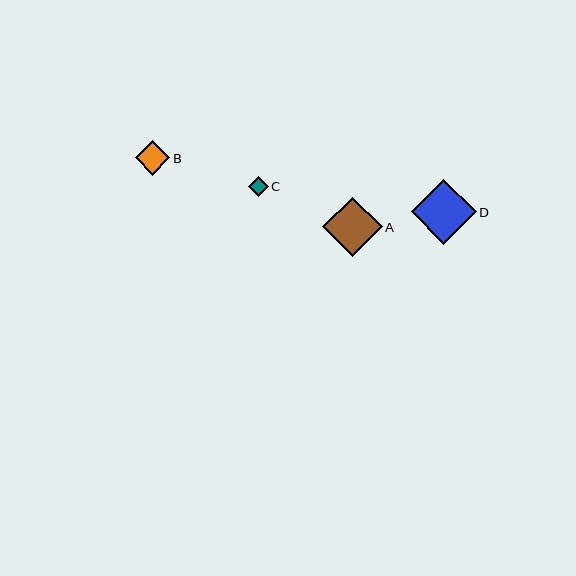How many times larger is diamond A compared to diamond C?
Diamond A is approximately 2.9 times the size of diamond C.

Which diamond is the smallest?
Diamond C is the smallest with a size of approximately 20 pixels.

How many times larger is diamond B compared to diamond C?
Diamond B is approximately 1.7 times the size of diamond C.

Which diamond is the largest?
Diamond D is the largest with a size of approximately 65 pixels.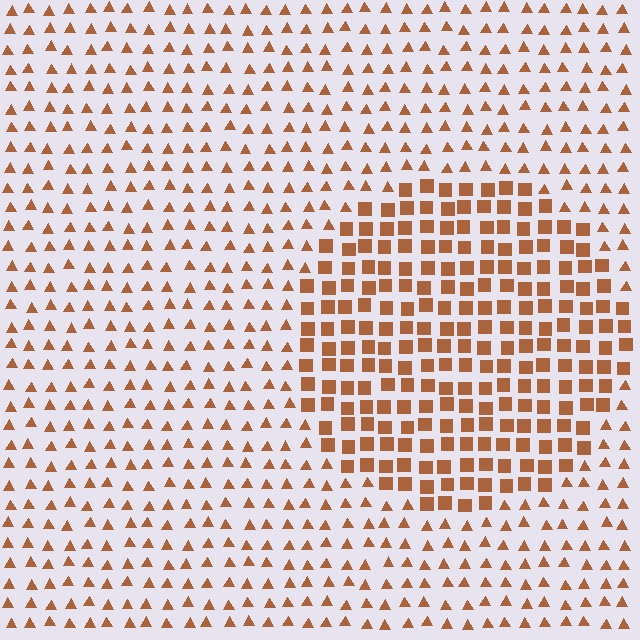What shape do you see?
I see a circle.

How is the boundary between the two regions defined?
The boundary is defined by a change in element shape: squares inside vs. triangles outside. All elements share the same color and spacing.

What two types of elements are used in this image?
The image uses squares inside the circle region and triangles outside it.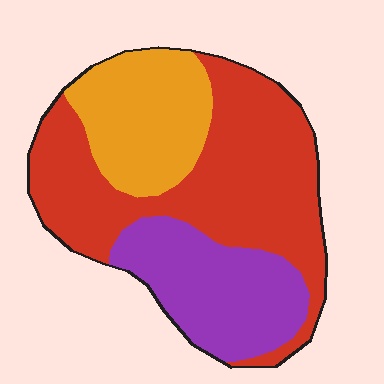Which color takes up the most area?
Red, at roughly 50%.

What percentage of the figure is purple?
Purple takes up between a quarter and a half of the figure.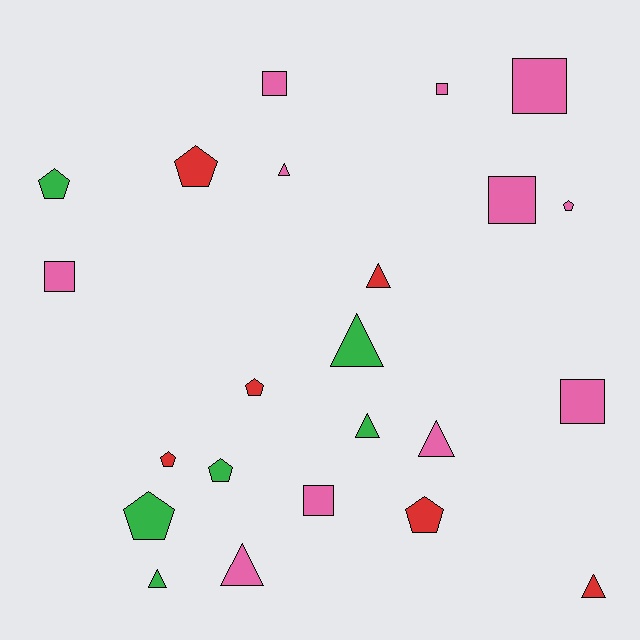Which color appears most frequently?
Pink, with 11 objects.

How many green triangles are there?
There are 3 green triangles.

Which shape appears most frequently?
Triangle, with 8 objects.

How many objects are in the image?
There are 23 objects.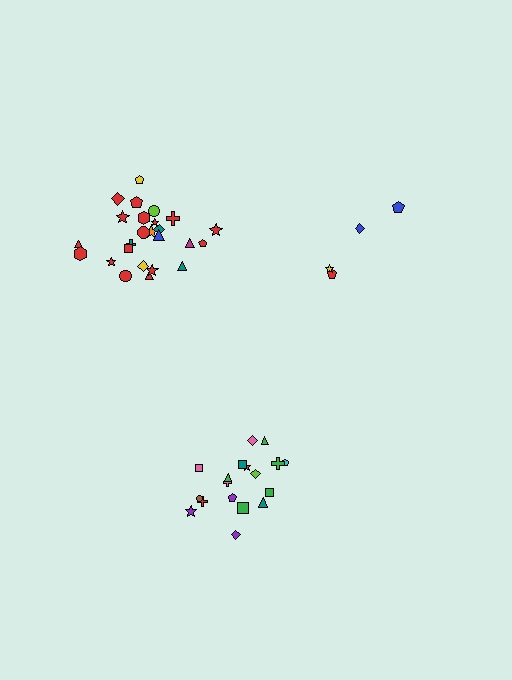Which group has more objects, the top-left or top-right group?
The top-left group.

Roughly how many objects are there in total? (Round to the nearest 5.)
Roughly 45 objects in total.